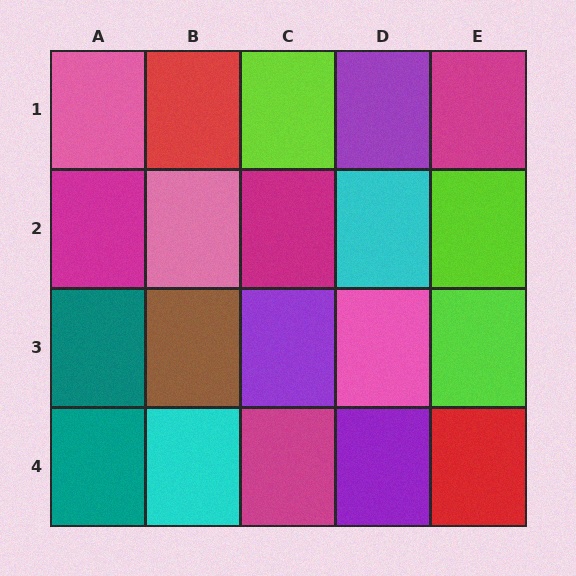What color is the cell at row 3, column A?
Teal.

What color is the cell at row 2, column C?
Magenta.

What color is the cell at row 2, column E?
Lime.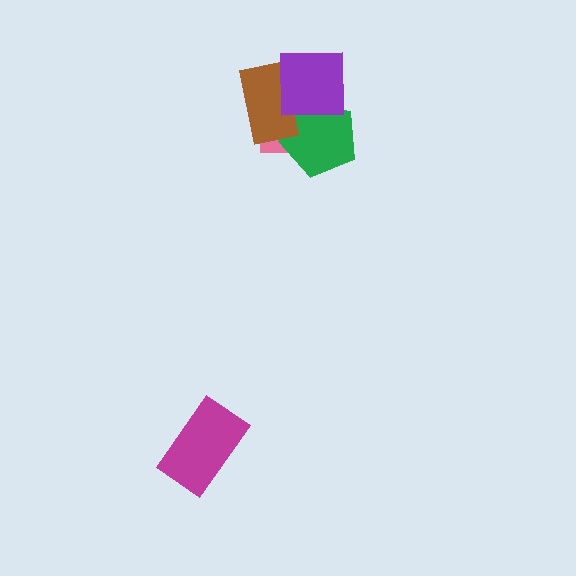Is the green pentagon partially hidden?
Yes, it is partially covered by another shape.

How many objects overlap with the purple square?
3 objects overlap with the purple square.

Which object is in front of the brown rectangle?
The purple square is in front of the brown rectangle.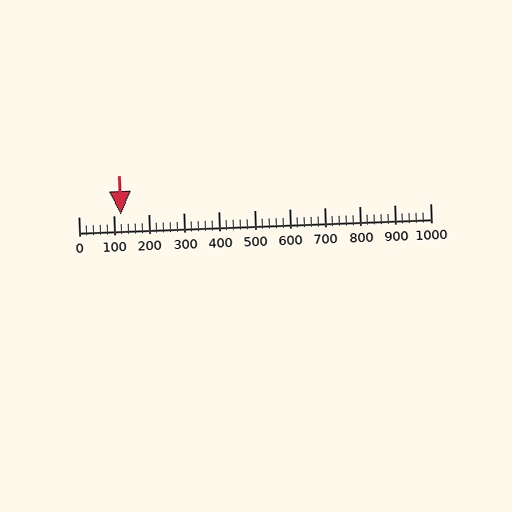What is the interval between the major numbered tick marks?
The major tick marks are spaced 100 units apart.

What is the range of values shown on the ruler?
The ruler shows values from 0 to 1000.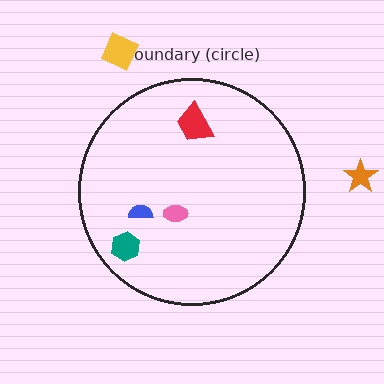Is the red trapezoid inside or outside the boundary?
Inside.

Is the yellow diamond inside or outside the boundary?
Outside.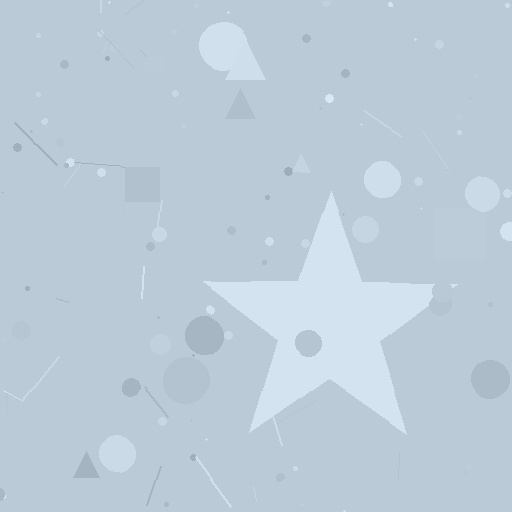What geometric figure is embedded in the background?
A star is embedded in the background.